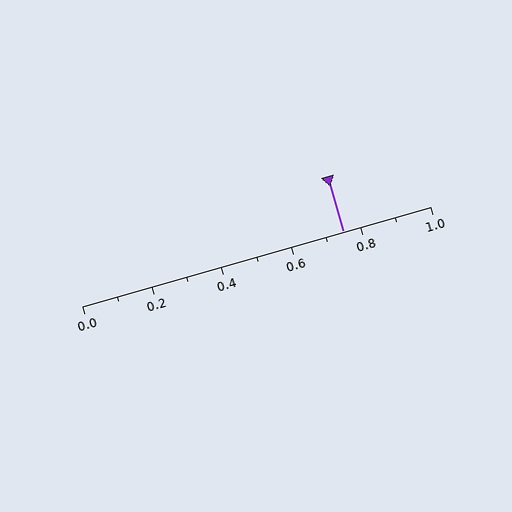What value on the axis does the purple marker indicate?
The marker indicates approximately 0.75.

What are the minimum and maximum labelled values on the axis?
The axis runs from 0.0 to 1.0.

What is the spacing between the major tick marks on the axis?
The major ticks are spaced 0.2 apart.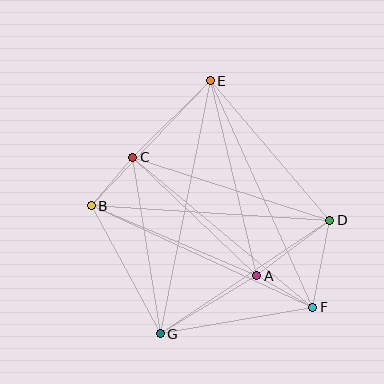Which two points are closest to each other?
Points B and C are closest to each other.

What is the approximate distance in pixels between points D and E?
The distance between D and E is approximately 184 pixels.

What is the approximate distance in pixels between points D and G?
The distance between D and G is approximately 204 pixels.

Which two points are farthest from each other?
Points E and G are farthest from each other.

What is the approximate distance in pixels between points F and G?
The distance between F and G is approximately 155 pixels.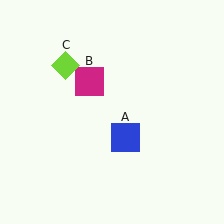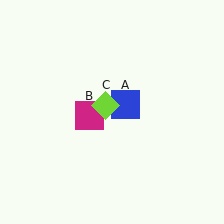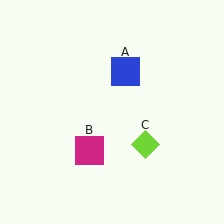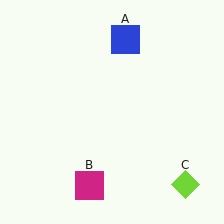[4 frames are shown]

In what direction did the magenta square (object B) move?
The magenta square (object B) moved down.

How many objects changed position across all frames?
3 objects changed position: blue square (object A), magenta square (object B), lime diamond (object C).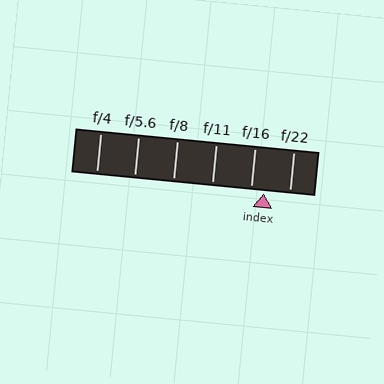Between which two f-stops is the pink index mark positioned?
The index mark is between f/16 and f/22.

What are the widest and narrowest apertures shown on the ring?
The widest aperture shown is f/4 and the narrowest is f/22.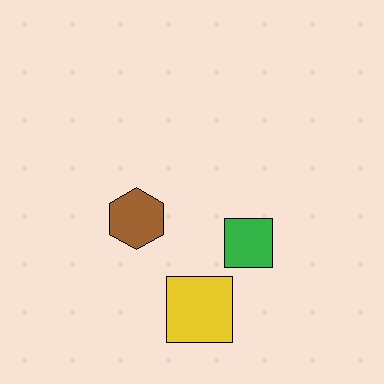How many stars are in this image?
There are no stars.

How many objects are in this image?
There are 3 objects.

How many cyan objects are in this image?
There are no cyan objects.